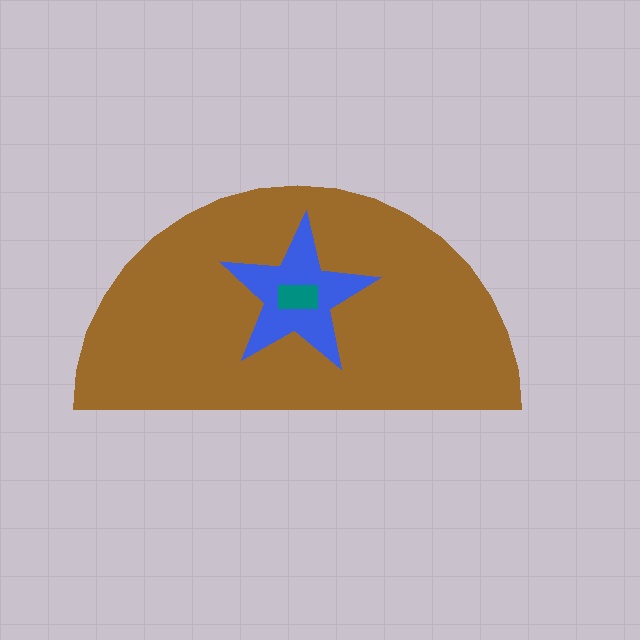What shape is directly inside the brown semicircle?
The blue star.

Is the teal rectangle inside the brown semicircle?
Yes.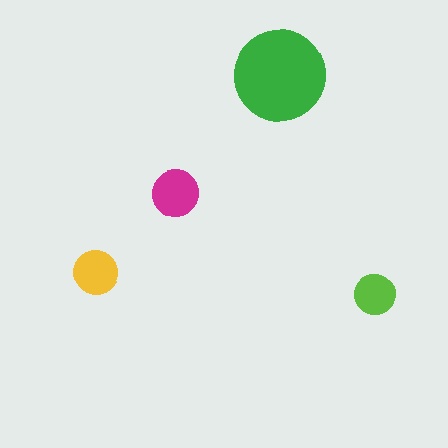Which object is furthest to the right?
The lime circle is rightmost.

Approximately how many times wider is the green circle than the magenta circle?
About 2 times wider.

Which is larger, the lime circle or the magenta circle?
The magenta one.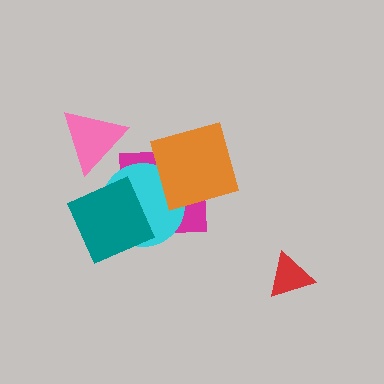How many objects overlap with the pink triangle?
0 objects overlap with the pink triangle.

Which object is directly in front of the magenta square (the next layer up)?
The cyan circle is directly in front of the magenta square.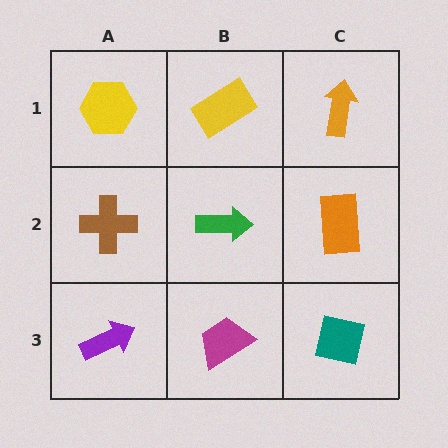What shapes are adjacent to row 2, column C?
An orange arrow (row 1, column C), a teal square (row 3, column C), a green arrow (row 2, column B).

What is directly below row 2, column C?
A teal square.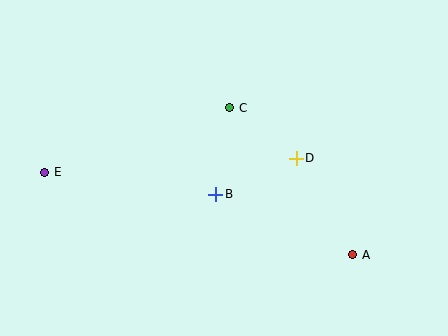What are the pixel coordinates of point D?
Point D is at (296, 158).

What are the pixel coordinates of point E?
Point E is at (45, 172).